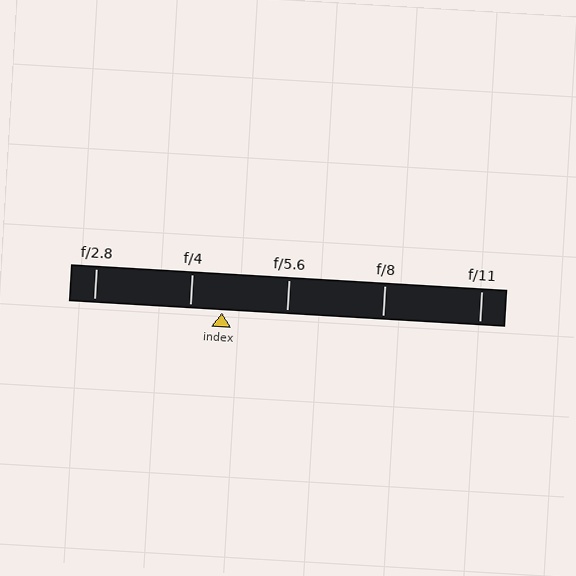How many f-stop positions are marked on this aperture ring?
There are 5 f-stop positions marked.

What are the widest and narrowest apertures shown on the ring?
The widest aperture shown is f/2.8 and the narrowest is f/11.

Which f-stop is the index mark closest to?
The index mark is closest to f/4.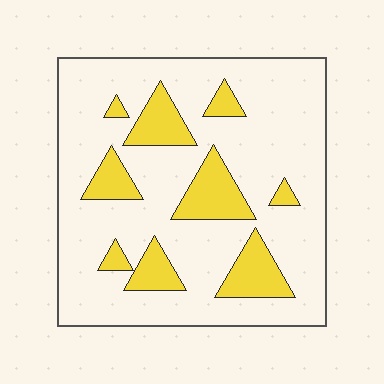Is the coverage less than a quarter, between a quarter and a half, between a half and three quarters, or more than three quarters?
Less than a quarter.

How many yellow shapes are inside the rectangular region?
9.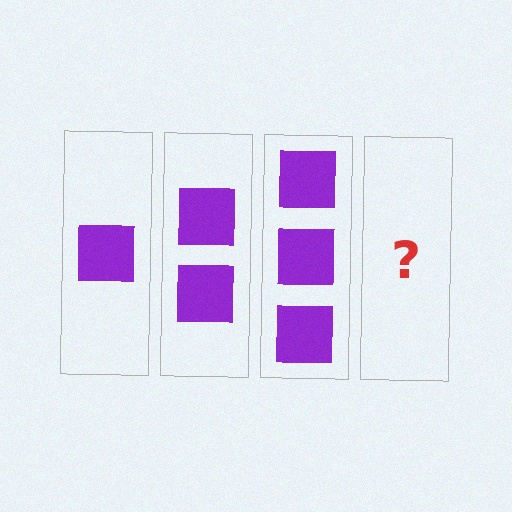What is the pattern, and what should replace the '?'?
The pattern is that each step adds one more square. The '?' should be 4 squares.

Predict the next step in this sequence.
The next step is 4 squares.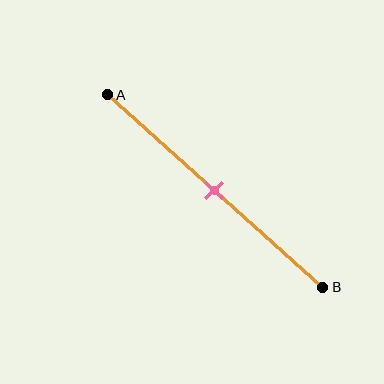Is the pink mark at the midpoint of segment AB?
Yes, the mark is approximately at the midpoint.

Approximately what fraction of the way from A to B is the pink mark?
The pink mark is approximately 50% of the way from A to B.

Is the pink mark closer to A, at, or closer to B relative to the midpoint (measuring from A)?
The pink mark is approximately at the midpoint of segment AB.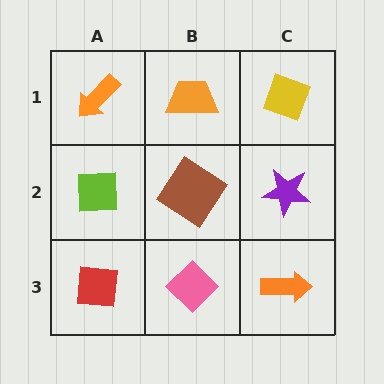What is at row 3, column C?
An orange arrow.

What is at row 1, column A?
An orange arrow.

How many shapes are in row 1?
3 shapes.